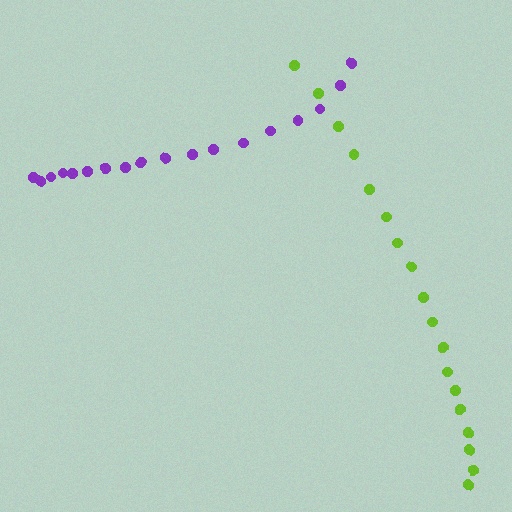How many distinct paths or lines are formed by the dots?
There are 2 distinct paths.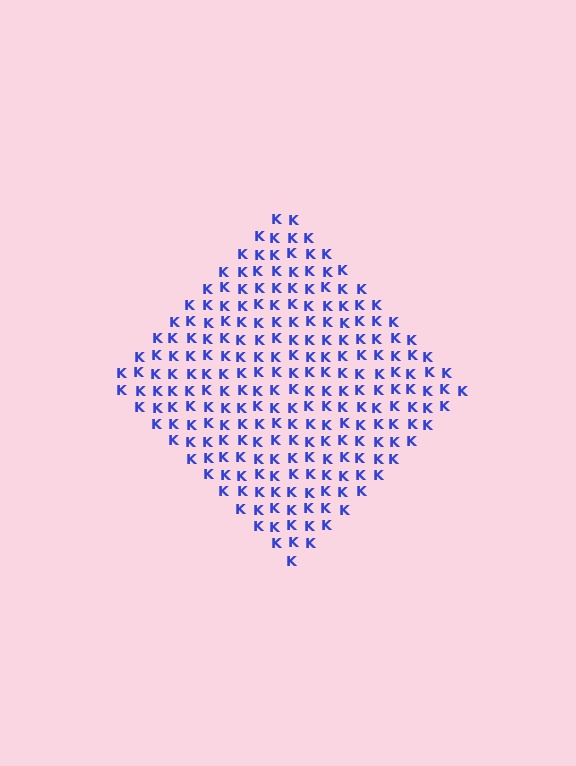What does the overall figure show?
The overall figure shows a diamond.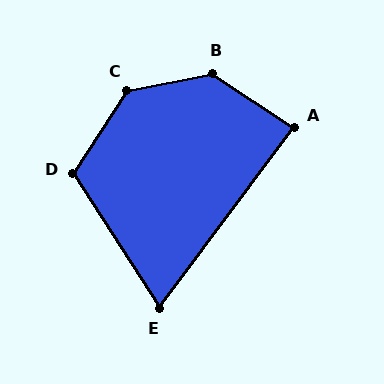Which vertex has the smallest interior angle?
E, at approximately 69 degrees.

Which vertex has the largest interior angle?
B, at approximately 135 degrees.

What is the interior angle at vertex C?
Approximately 135 degrees (obtuse).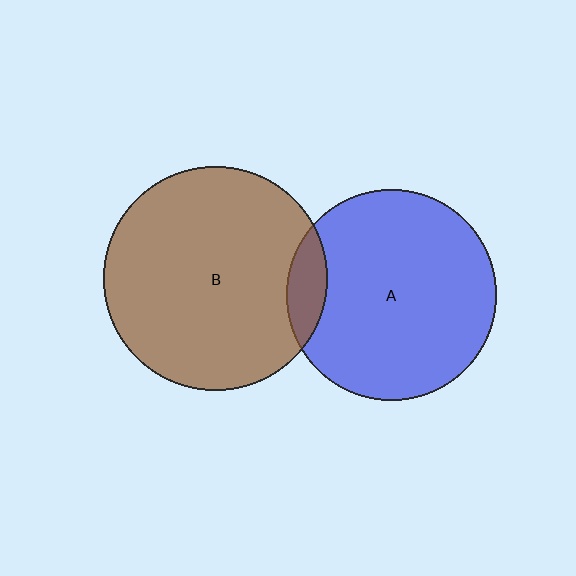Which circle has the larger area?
Circle B (brown).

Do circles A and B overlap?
Yes.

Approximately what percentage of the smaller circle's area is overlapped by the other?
Approximately 10%.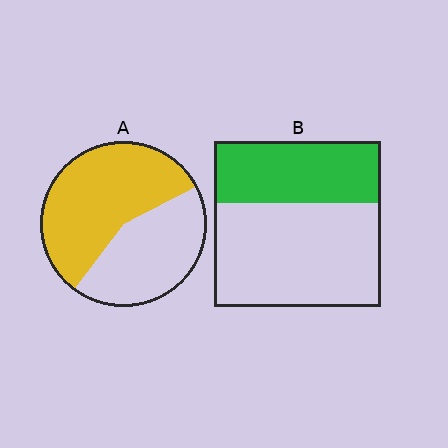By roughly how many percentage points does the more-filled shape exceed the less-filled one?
By roughly 20 percentage points (A over B).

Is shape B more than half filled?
No.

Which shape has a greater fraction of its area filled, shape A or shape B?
Shape A.